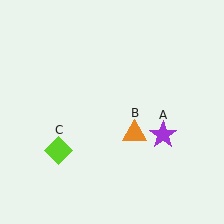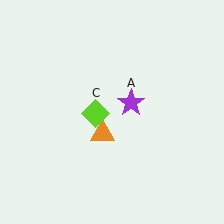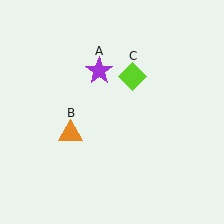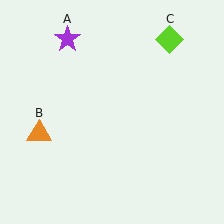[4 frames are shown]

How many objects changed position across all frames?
3 objects changed position: purple star (object A), orange triangle (object B), lime diamond (object C).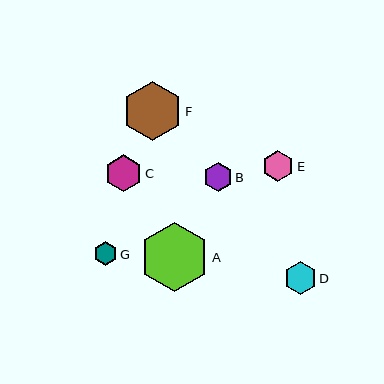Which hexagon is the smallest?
Hexagon G is the smallest with a size of approximately 24 pixels.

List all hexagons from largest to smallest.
From largest to smallest: A, F, C, D, E, B, G.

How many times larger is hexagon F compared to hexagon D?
Hexagon F is approximately 1.9 times the size of hexagon D.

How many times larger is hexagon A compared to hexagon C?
Hexagon A is approximately 1.9 times the size of hexagon C.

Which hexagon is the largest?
Hexagon A is the largest with a size of approximately 69 pixels.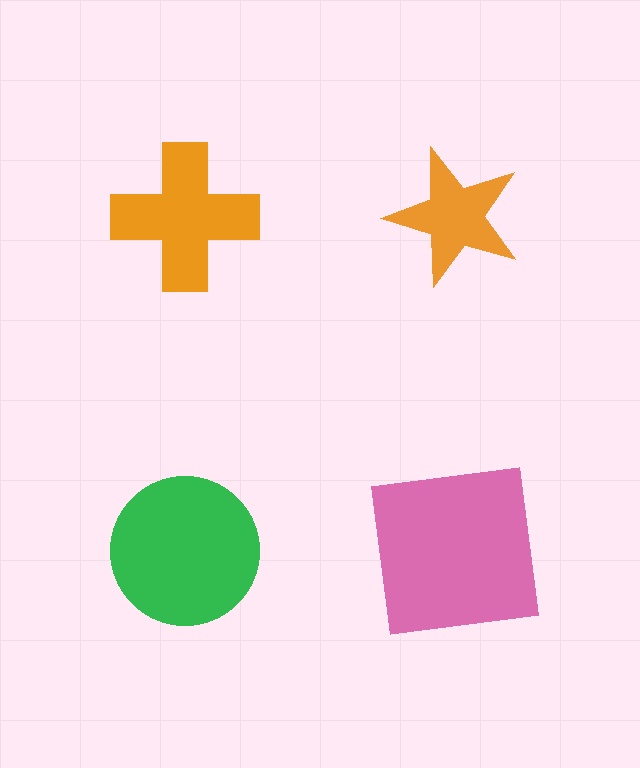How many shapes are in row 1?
2 shapes.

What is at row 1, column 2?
An orange star.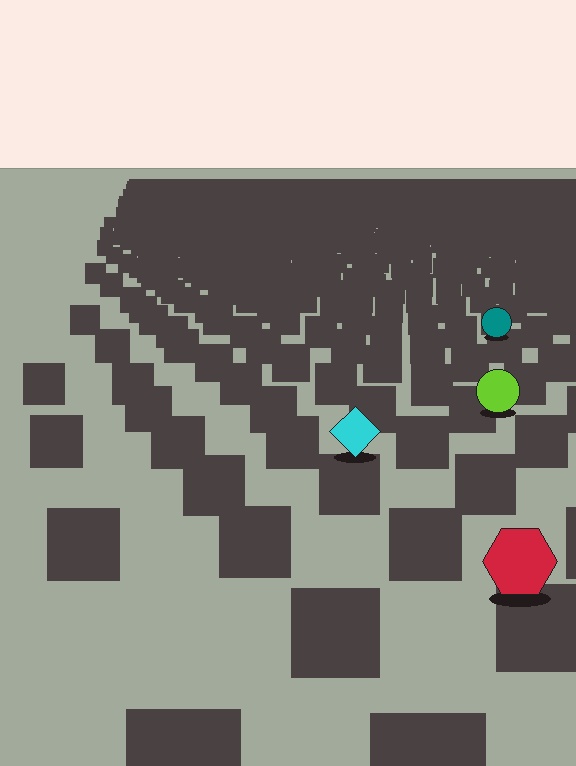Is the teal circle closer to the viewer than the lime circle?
No. The lime circle is closer — you can tell from the texture gradient: the ground texture is coarser near it.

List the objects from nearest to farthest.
From nearest to farthest: the red hexagon, the cyan diamond, the lime circle, the teal circle.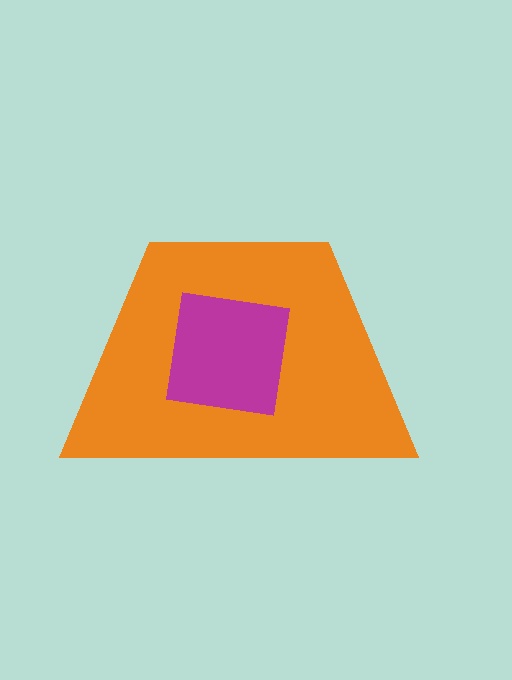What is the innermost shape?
The magenta square.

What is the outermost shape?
The orange trapezoid.